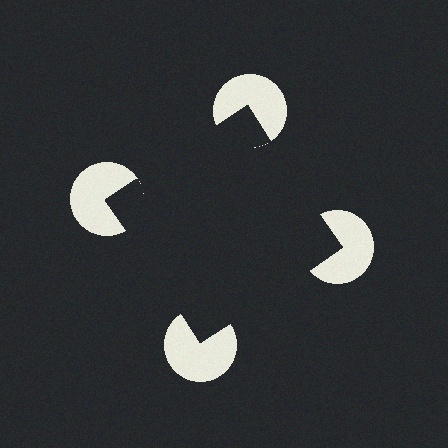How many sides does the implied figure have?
4 sides.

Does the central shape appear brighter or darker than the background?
It typically appears slightly darker than the background, even though no actual brightness change is drawn.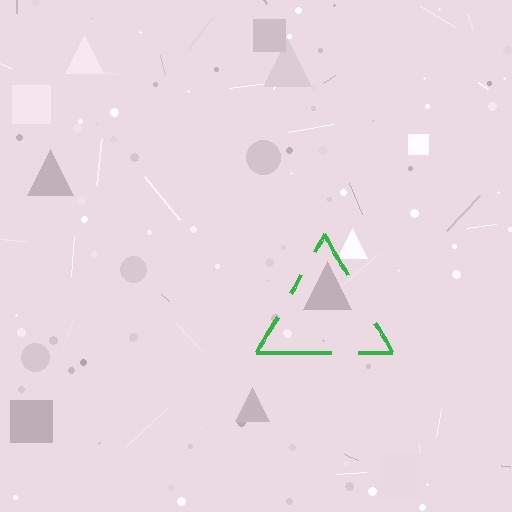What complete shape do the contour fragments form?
The contour fragments form a triangle.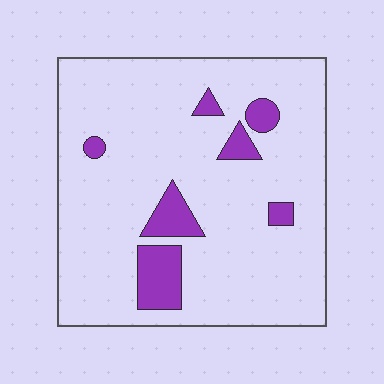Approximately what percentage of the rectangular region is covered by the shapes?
Approximately 10%.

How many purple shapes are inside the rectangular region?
7.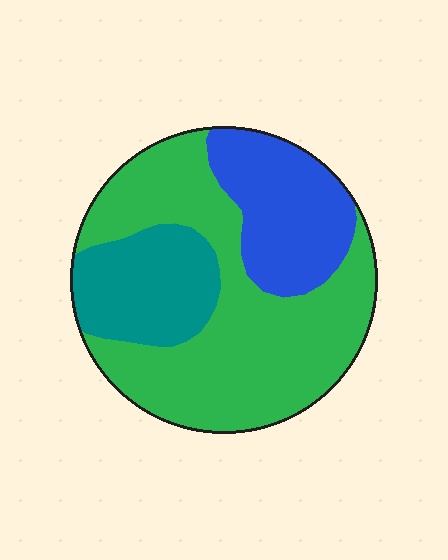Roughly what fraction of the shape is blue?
Blue covers around 25% of the shape.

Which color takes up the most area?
Green, at roughly 55%.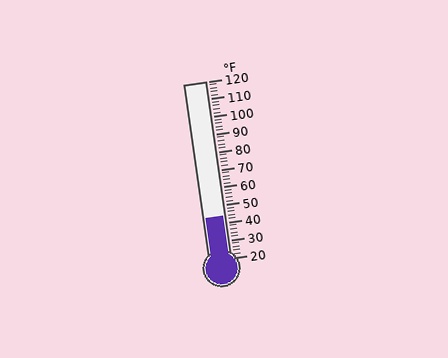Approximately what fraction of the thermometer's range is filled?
The thermometer is filled to approximately 25% of its range.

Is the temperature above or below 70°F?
The temperature is below 70°F.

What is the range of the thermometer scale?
The thermometer scale ranges from 20°F to 120°F.